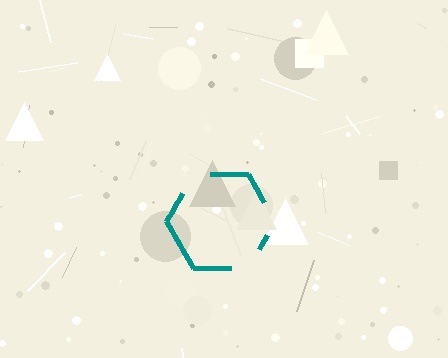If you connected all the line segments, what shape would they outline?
They would outline a hexagon.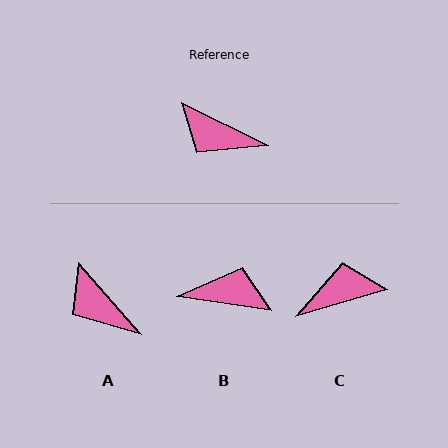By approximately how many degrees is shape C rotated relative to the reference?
Approximately 137 degrees clockwise.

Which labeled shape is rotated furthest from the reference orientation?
B, about 163 degrees away.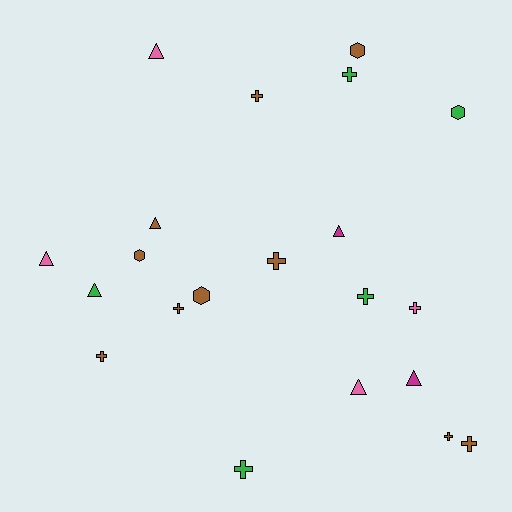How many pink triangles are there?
There are 3 pink triangles.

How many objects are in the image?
There are 21 objects.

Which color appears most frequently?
Brown, with 10 objects.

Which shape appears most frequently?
Cross, with 10 objects.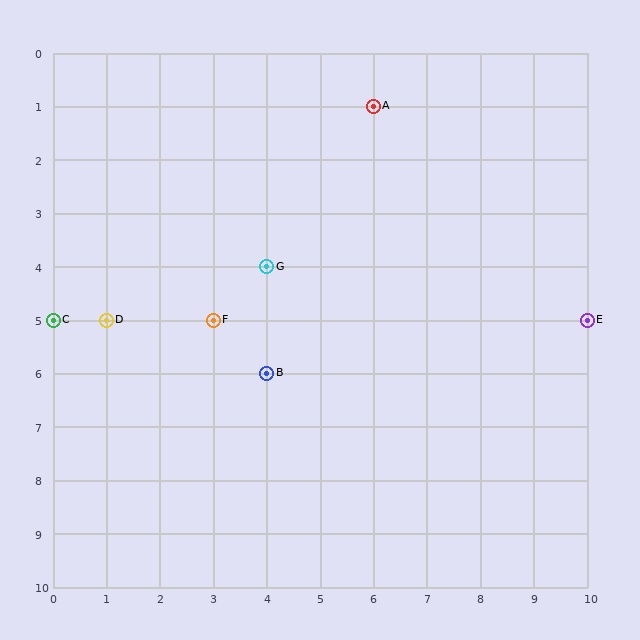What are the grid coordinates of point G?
Point G is at grid coordinates (4, 4).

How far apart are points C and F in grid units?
Points C and F are 3 columns apart.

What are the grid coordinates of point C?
Point C is at grid coordinates (0, 5).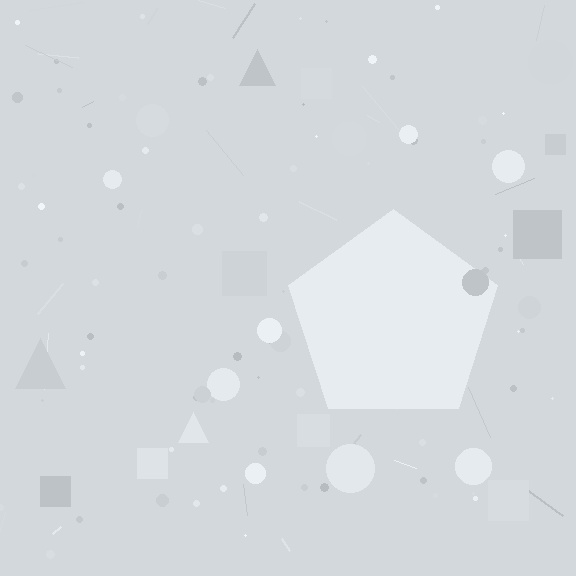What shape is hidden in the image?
A pentagon is hidden in the image.